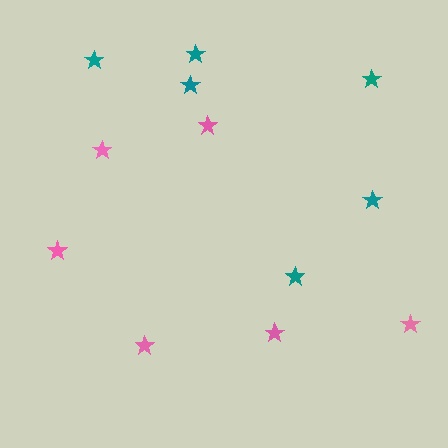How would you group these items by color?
There are 2 groups: one group of teal stars (6) and one group of pink stars (6).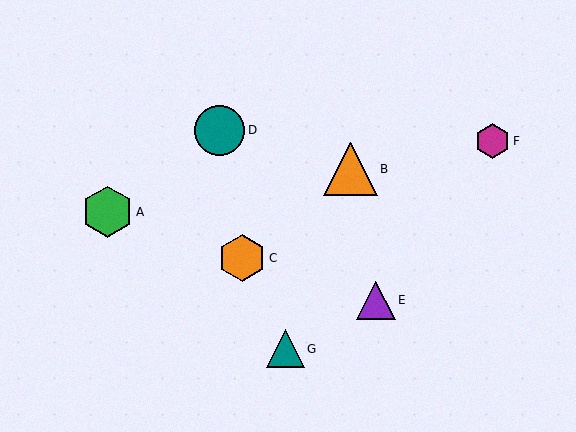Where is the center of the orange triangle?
The center of the orange triangle is at (351, 169).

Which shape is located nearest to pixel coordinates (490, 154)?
The magenta hexagon (labeled F) at (493, 141) is nearest to that location.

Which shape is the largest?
The orange triangle (labeled B) is the largest.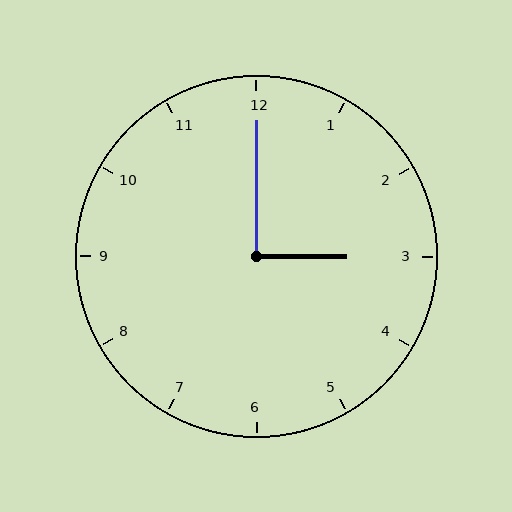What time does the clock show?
3:00.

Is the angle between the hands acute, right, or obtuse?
It is right.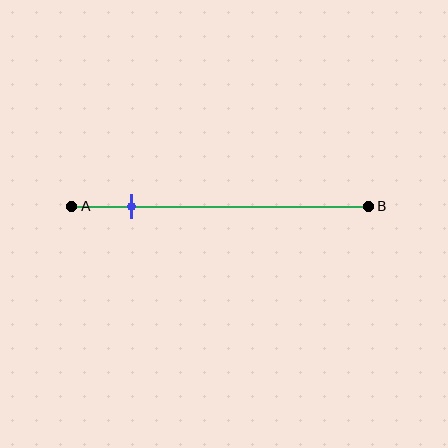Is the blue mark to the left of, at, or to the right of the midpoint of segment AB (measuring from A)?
The blue mark is to the left of the midpoint of segment AB.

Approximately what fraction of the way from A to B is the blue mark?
The blue mark is approximately 20% of the way from A to B.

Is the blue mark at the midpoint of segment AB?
No, the mark is at about 20% from A, not at the 50% midpoint.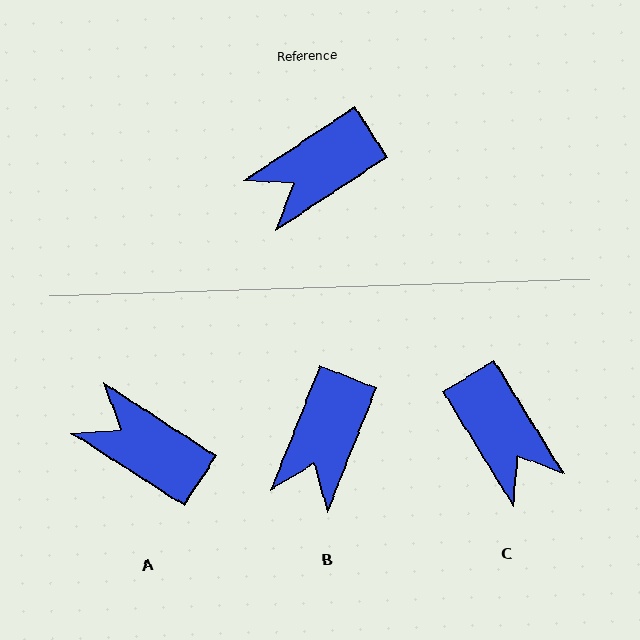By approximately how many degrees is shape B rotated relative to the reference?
Approximately 35 degrees counter-clockwise.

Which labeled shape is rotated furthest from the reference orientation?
C, about 88 degrees away.